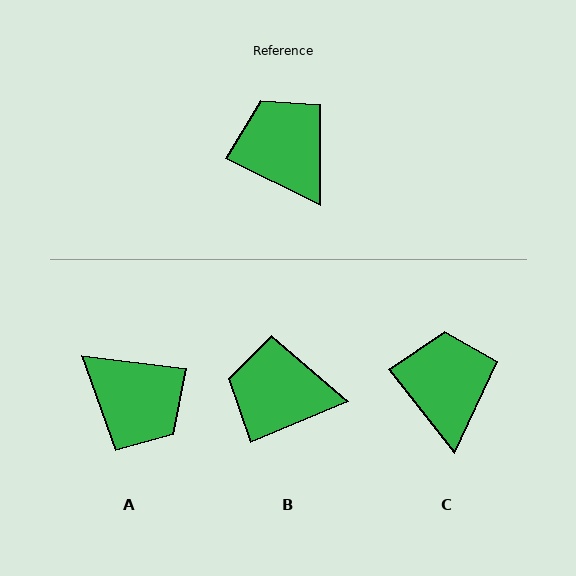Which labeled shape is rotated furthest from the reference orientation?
A, about 161 degrees away.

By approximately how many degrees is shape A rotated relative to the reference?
Approximately 161 degrees clockwise.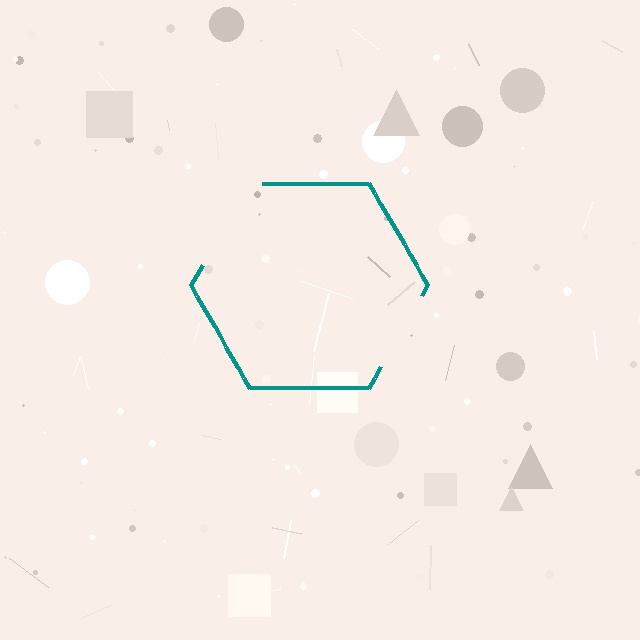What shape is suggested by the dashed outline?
The dashed outline suggests a hexagon.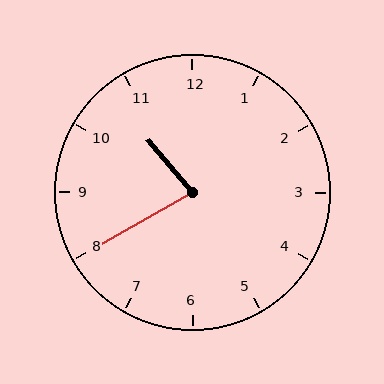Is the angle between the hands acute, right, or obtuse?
It is acute.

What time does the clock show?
10:40.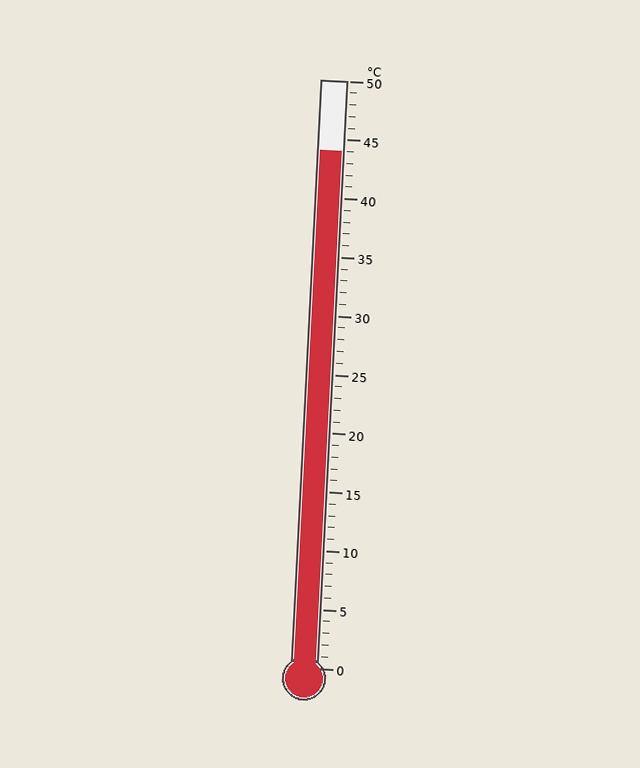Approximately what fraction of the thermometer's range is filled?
The thermometer is filled to approximately 90% of its range.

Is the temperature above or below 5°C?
The temperature is above 5°C.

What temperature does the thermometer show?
The thermometer shows approximately 44°C.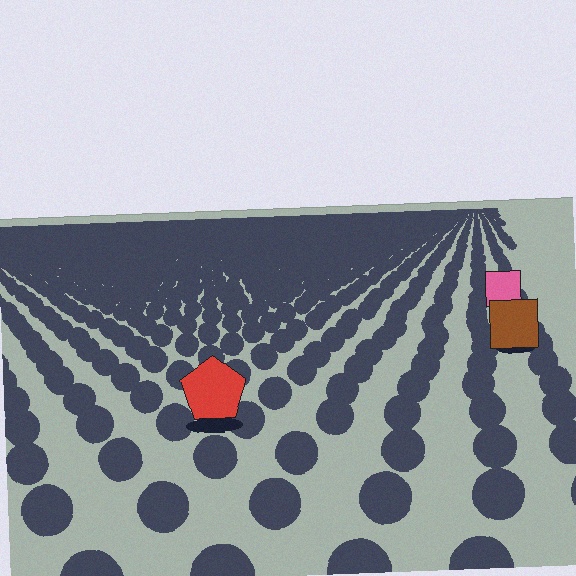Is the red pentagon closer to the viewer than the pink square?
Yes. The red pentagon is closer — you can tell from the texture gradient: the ground texture is coarser near it.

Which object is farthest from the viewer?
The pink square is farthest from the viewer. It appears smaller and the ground texture around it is denser.